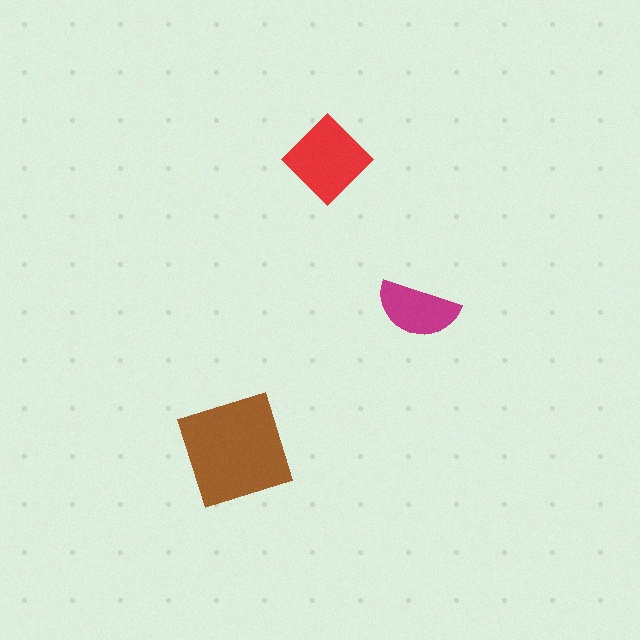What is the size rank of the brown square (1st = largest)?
1st.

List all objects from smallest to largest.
The magenta semicircle, the red diamond, the brown square.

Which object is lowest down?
The brown square is bottommost.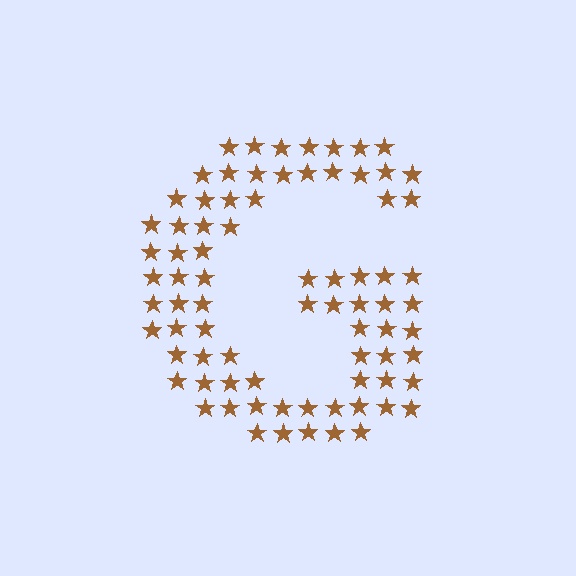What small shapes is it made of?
It is made of small stars.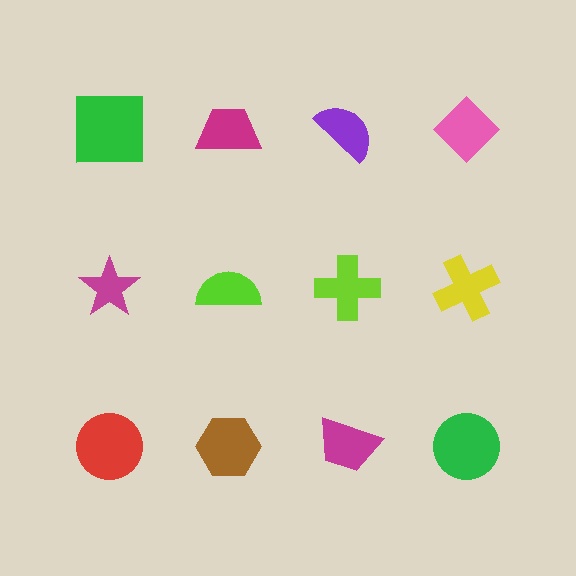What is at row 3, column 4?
A green circle.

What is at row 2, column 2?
A lime semicircle.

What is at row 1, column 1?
A green square.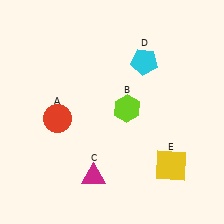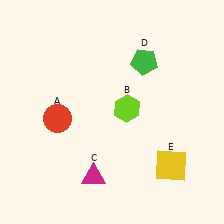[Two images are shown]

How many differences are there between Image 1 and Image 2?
There is 1 difference between the two images.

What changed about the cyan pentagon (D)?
In Image 1, D is cyan. In Image 2, it changed to green.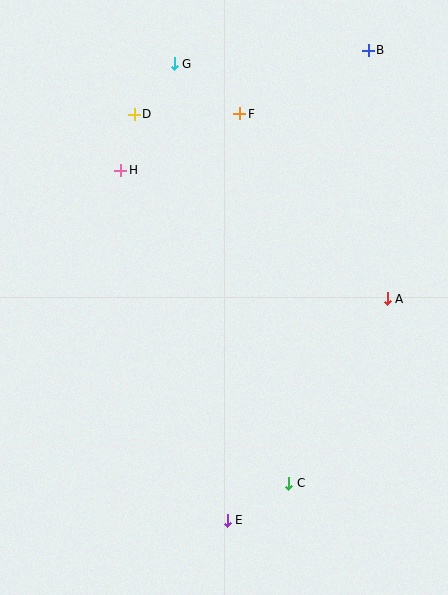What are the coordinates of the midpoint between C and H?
The midpoint between C and H is at (205, 327).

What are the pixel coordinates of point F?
Point F is at (240, 114).